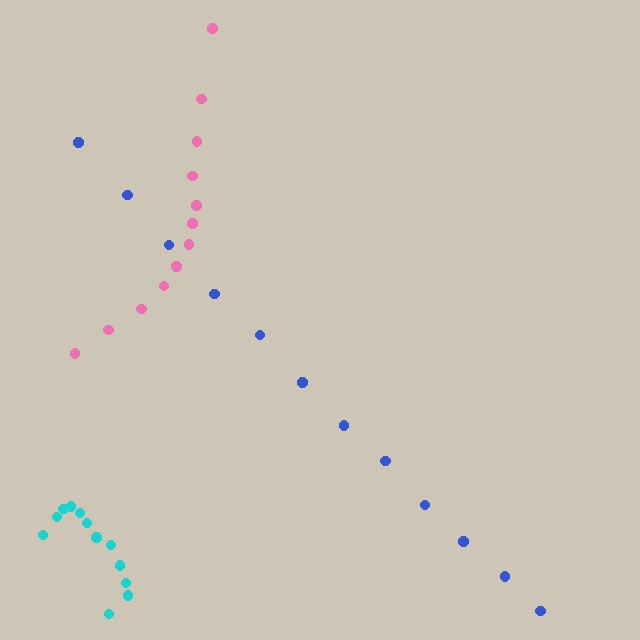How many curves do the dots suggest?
There are 3 distinct paths.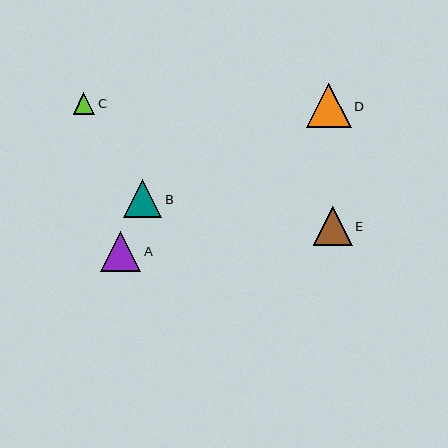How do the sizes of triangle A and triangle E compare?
Triangle A and triangle E are approximately the same size.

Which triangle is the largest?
Triangle D is the largest with a size of approximately 45 pixels.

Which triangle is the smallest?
Triangle C is the smallest with a size of approximately 21 pixels.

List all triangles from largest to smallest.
From largest to smallest: D, A, E, B, C.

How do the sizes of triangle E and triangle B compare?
Triangle E and triangle B are approximately the same size.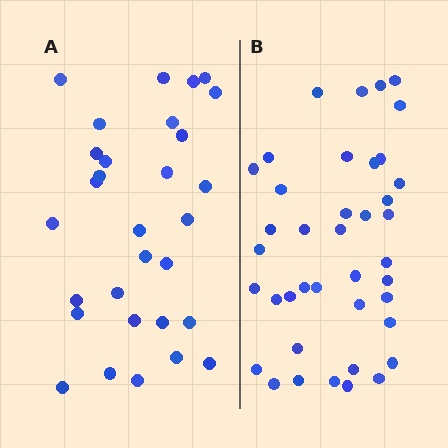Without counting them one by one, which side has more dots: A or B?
Region B (the right region) has more dots.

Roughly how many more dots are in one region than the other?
Region B has roughly 10 or so more dots than region A.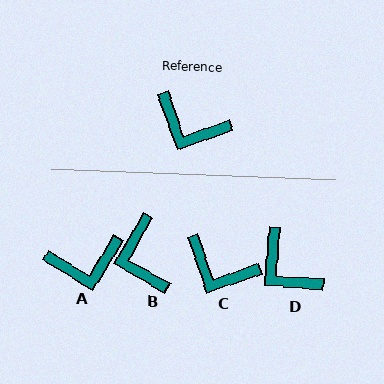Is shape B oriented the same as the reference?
No, it is off by about 49 degrees.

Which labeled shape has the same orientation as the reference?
C.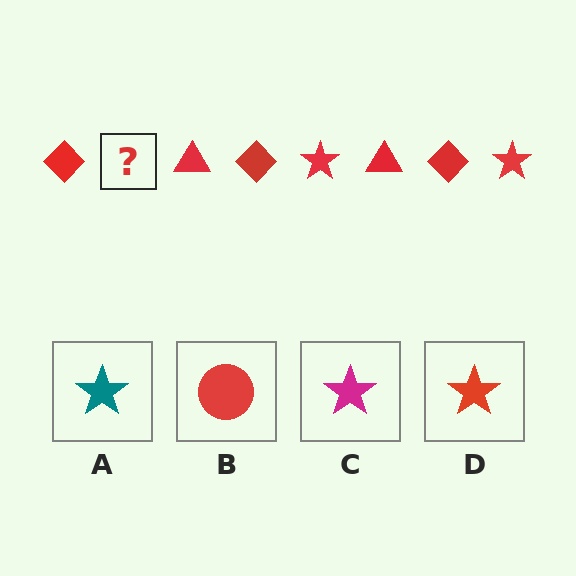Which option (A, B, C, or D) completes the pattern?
D.